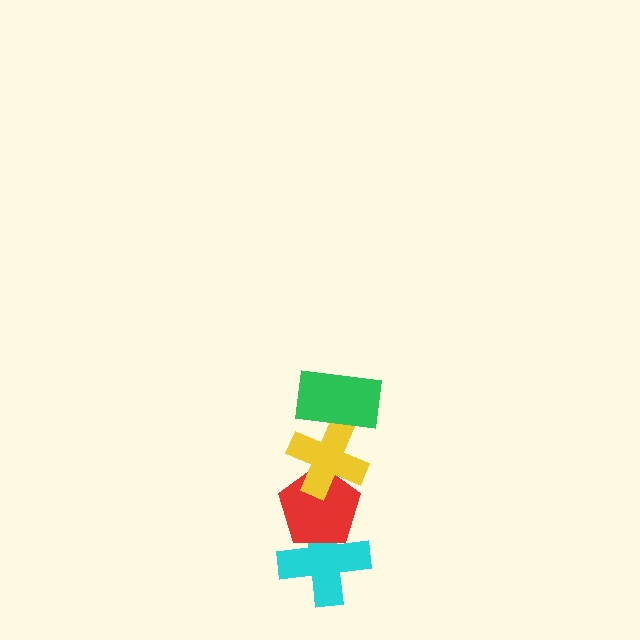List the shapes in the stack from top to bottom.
From top to bottom: the green rectangle, the yellow cross, the red pentagon, the cyan cross.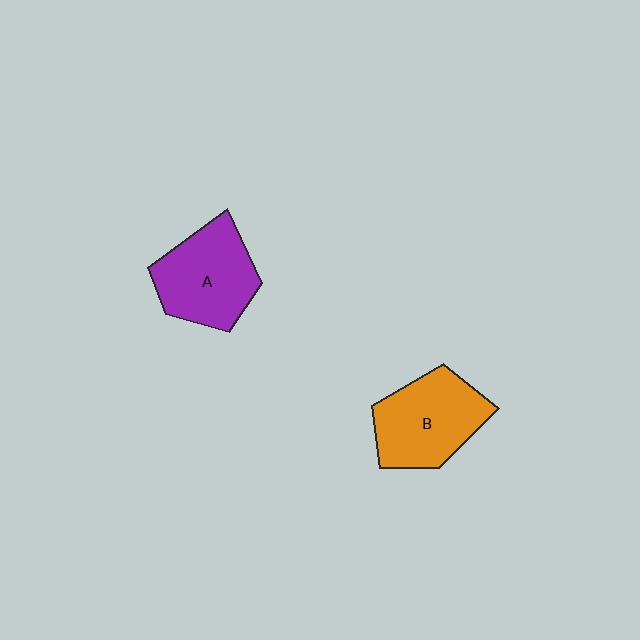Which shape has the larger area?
Shape B (orange).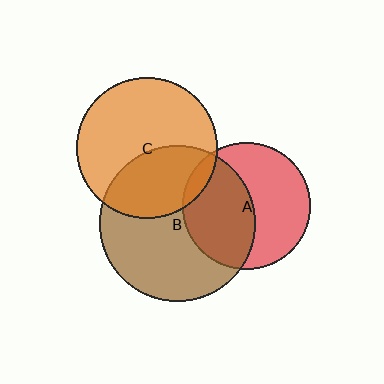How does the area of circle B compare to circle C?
Approximately 1.2 times.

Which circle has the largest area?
Circle B (brown).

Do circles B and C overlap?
Yes.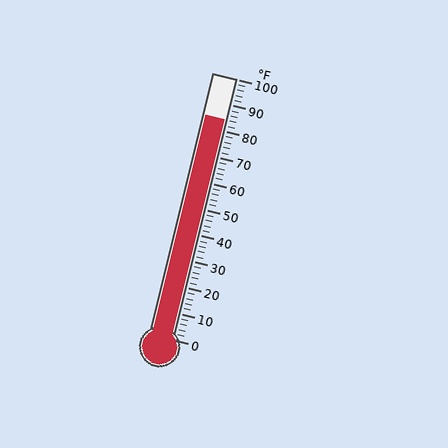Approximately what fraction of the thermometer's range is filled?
The thermometer is filled to approximately 85% of its range.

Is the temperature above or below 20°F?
The temperature is above 20°F.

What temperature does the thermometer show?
The thermometer shows approximately 84°F.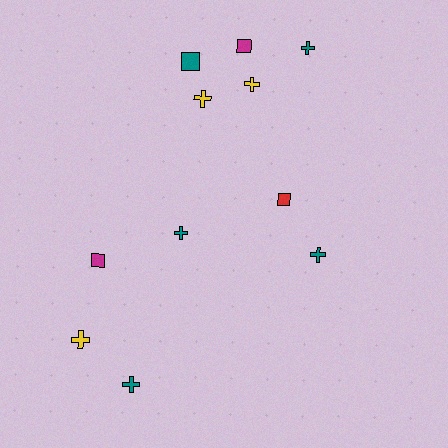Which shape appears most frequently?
Cross, with 7 objects.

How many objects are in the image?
There are 11 objects.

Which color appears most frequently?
Teal, with 5 objects.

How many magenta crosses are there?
There are no magenta crosses.